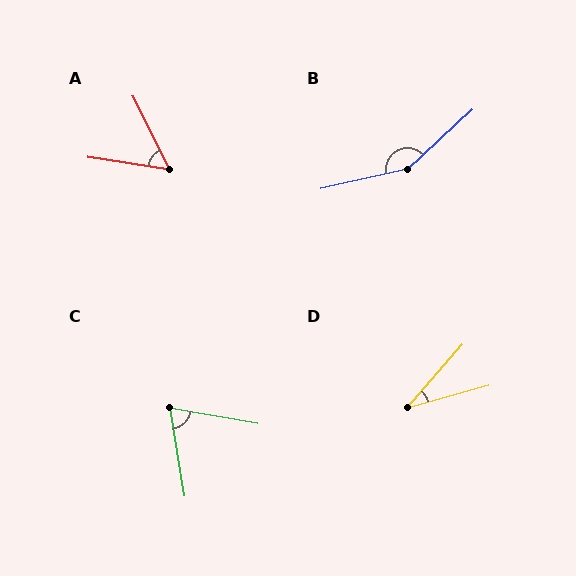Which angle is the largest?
B, at approximately 150 degrees.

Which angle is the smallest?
D, at approximately 34 degrees.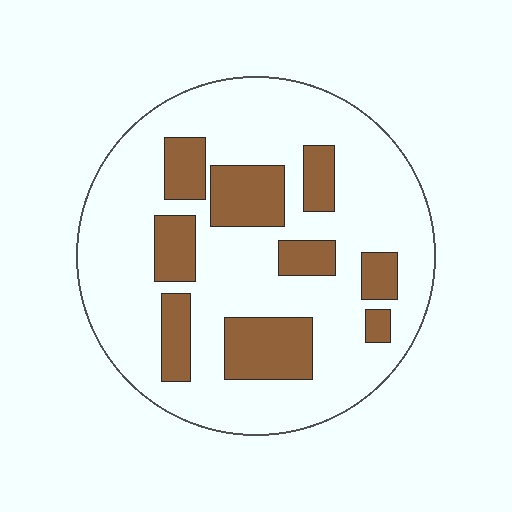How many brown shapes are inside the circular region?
9.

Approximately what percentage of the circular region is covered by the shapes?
Approximately 25%.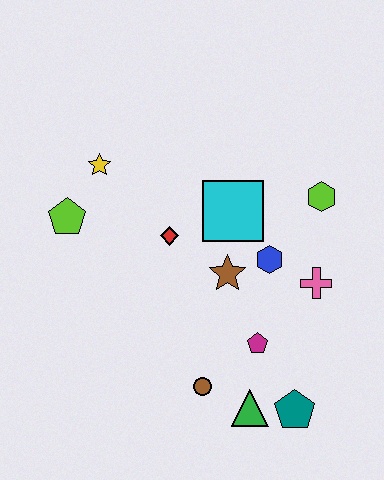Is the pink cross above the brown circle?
Yes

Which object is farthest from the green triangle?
The yellow star is farthest from the green triangle.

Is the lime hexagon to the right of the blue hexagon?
Yes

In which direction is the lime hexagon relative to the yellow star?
The lime hexagon is to the right of the yellow star.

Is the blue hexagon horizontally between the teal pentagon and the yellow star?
Yes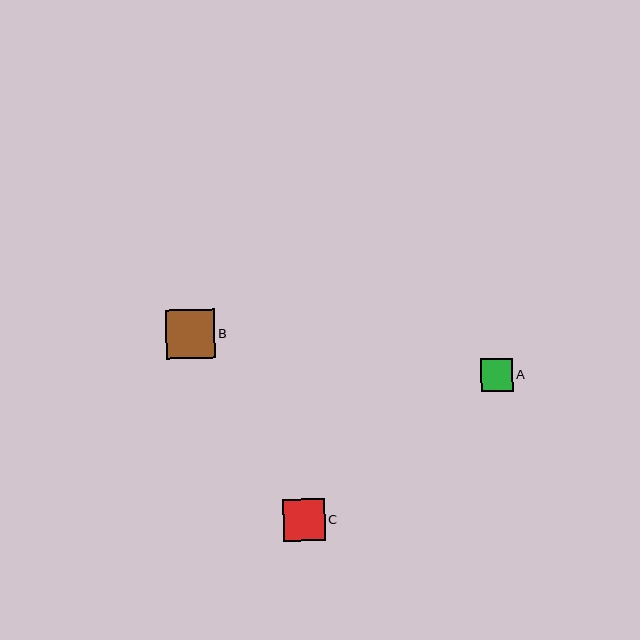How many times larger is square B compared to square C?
Square B is approximately 1.2 times the size of square C.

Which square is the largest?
Square B is the largest with a size of approximately 49 pixels.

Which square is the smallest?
Square A is the smallest with a size of approximately 33 pixels.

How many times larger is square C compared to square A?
Square C is approximately 1.3 times the size of square A.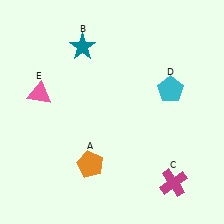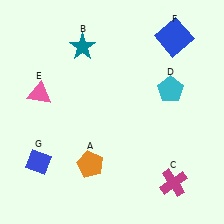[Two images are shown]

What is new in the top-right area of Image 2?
A blue square (F) was added in the top-right area of Image 2.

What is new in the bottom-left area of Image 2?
A blue diamond (G) was added in the bottom-left area of Image 2.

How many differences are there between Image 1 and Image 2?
There are 2 differences between the two images.